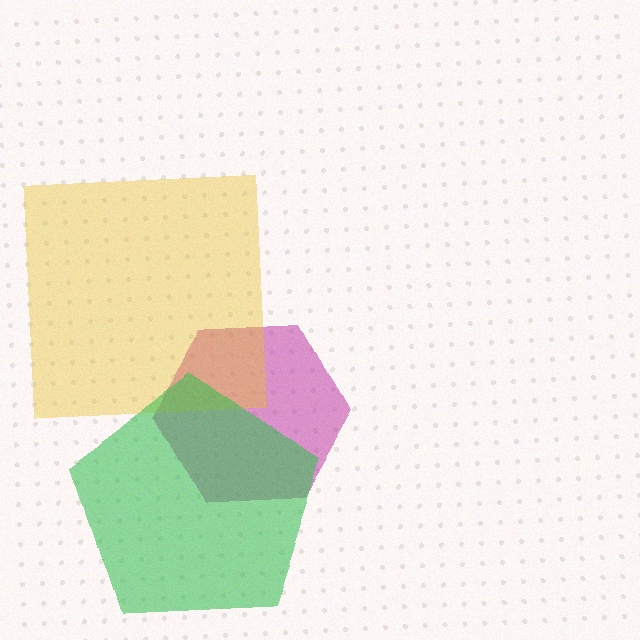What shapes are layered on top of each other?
The layered shapes are: a magenta hexagon, a yellow square, a green pentagon.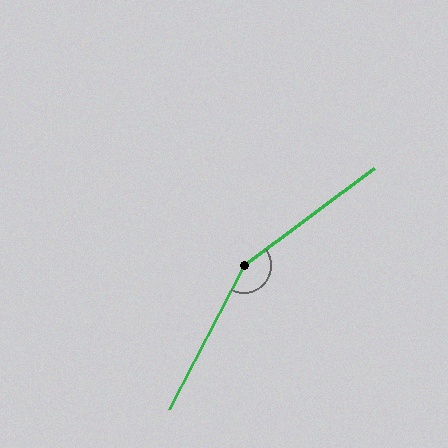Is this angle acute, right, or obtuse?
It is obtuse.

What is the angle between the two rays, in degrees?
Approximately 154 degrees.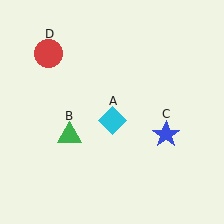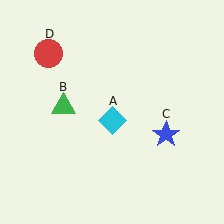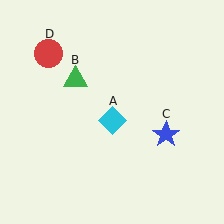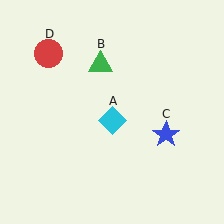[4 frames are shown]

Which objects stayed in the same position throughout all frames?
Cyan diamond (object A) and blue star (object C) and red circle (object D) remained stationary.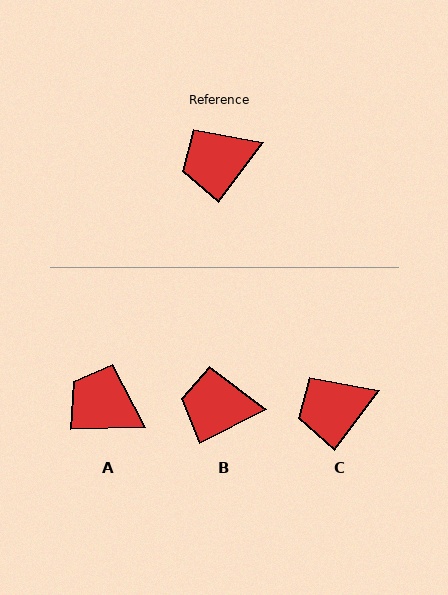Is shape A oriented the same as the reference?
No, it is off by about 52 degrees.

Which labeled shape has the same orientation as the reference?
C.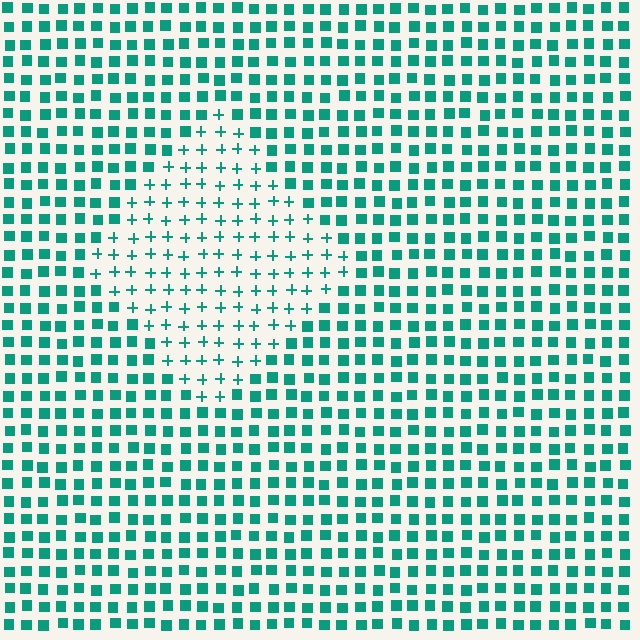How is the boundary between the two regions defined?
The boundary is defined by a change in element shape: plus signs inside vs. squares outside. All elements share the same color and spacing.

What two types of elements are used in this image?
The image uses plus signs inside the diamond region and squares outside it.